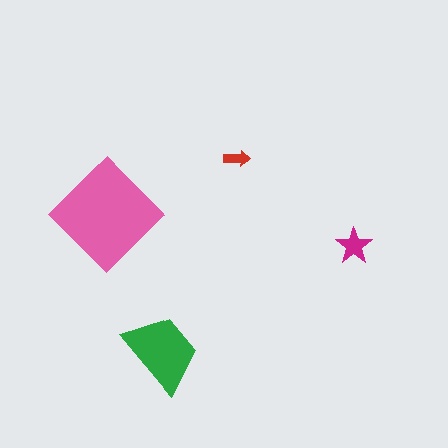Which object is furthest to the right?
The magenta star is rightmost.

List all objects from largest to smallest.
The pink diamond, the green trapezoid, the magenta star, the red arrow.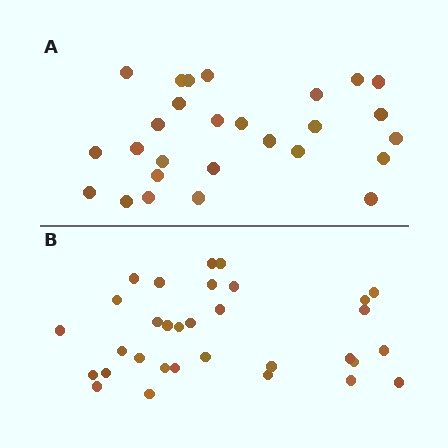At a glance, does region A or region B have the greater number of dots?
Region B (the bottom region) has more dots.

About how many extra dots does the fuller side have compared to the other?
Region B has about 5 more dots than region A.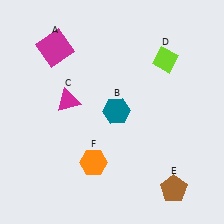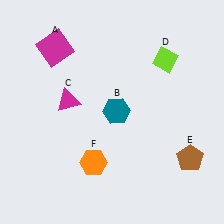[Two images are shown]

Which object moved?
The brown pentagon (E) moved up.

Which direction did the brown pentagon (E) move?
The brown pentagon (E) moved up.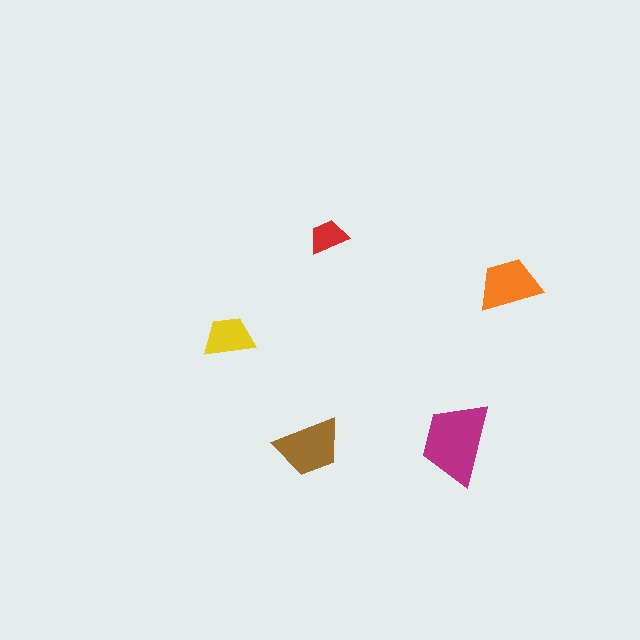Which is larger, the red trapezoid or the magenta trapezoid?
The magenta one.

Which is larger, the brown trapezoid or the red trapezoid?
The brown one.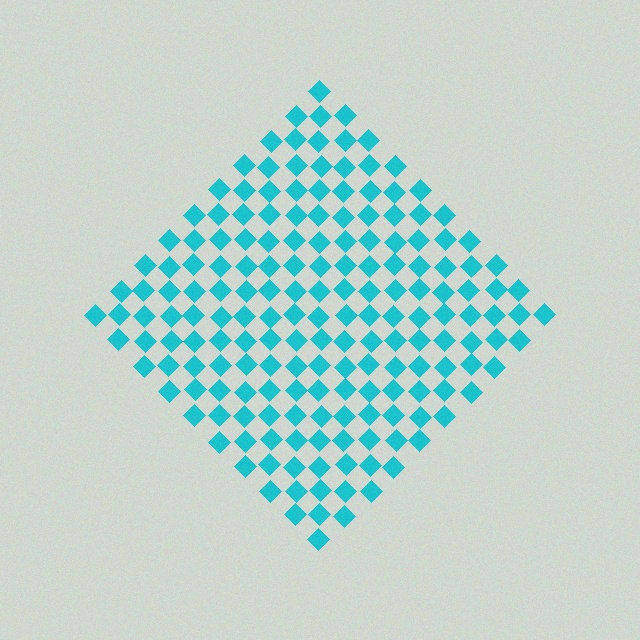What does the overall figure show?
The overall figure shows a diamond.